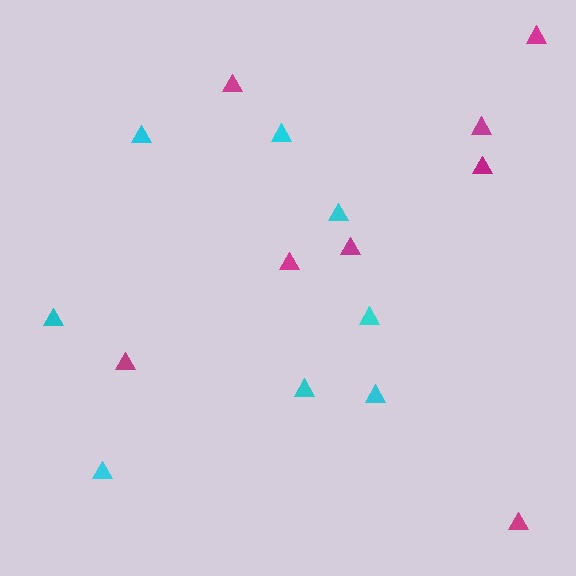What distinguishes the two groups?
There are 2 groups: one group of magenta triangles (8) and one group of cyan triangles (8).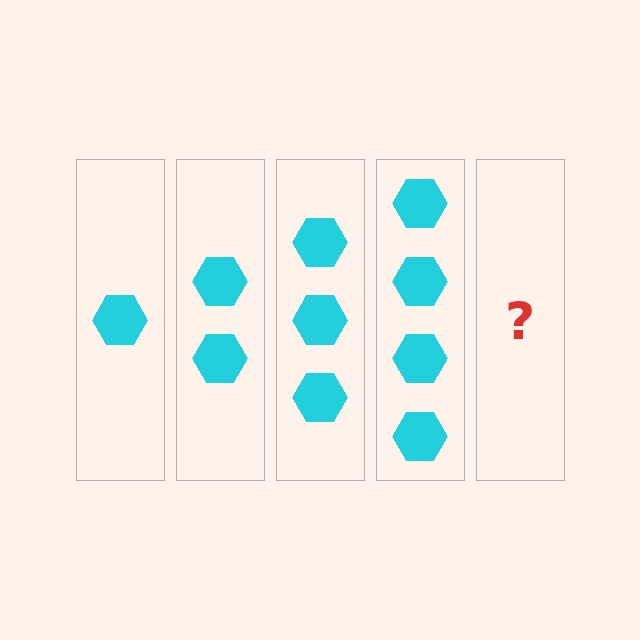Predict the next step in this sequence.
The next step is 5 hexagons.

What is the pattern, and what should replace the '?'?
The pattern is that each step adds one more hexagon. The '?' should be 5 hexagons.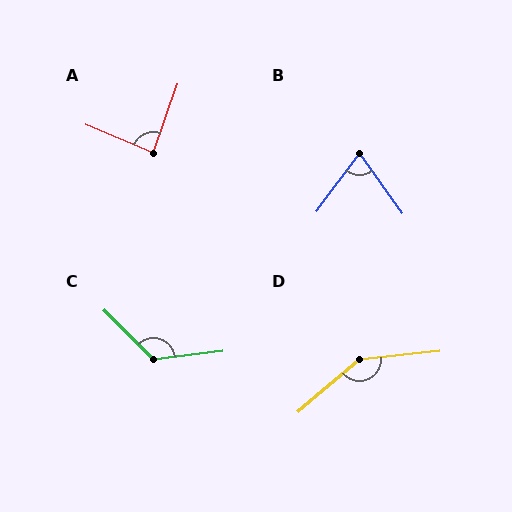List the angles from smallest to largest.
B (72°), A (86°), C (128°), D (146°).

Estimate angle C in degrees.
Approximately 128 degrees.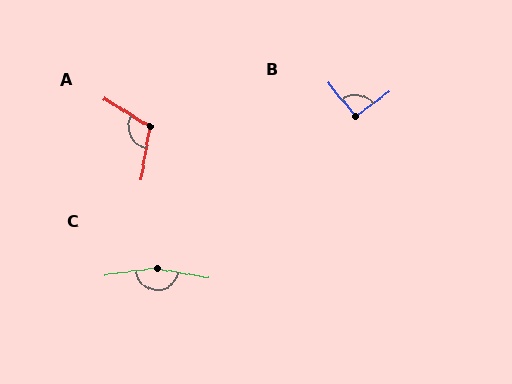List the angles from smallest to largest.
B (92°), A (112°), C (162°).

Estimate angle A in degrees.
Approximately 112 degrees.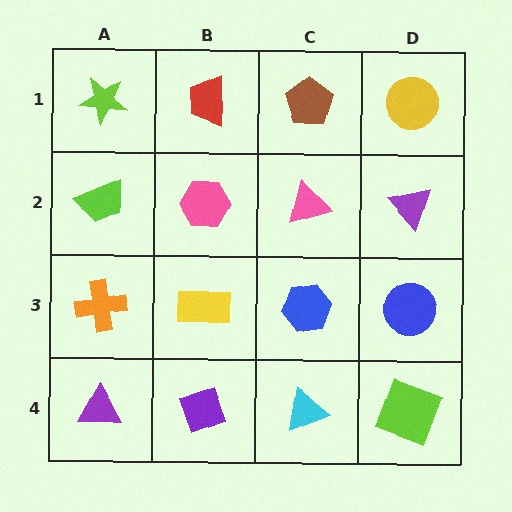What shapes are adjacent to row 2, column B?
A red trapezoid (row 1, column B), a yellow rectangle (row 3, column B), a lime trapezoid (row 2, column A), a pink triangle (row 2, column C).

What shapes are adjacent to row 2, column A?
A lime star (row 1, column A), an orange cross (row 3, column A), a pink hexagon (row 2, column B).